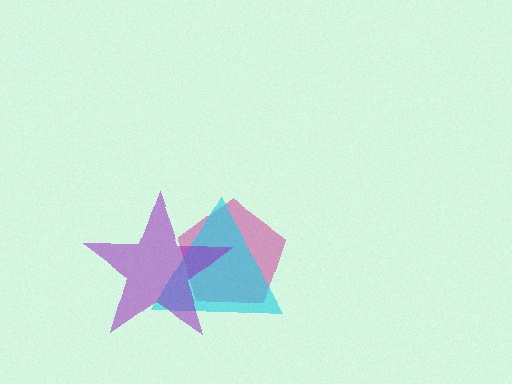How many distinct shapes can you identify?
There are 3 distinct shapes: a magenta pentagon, a cyan triangle, a purple star.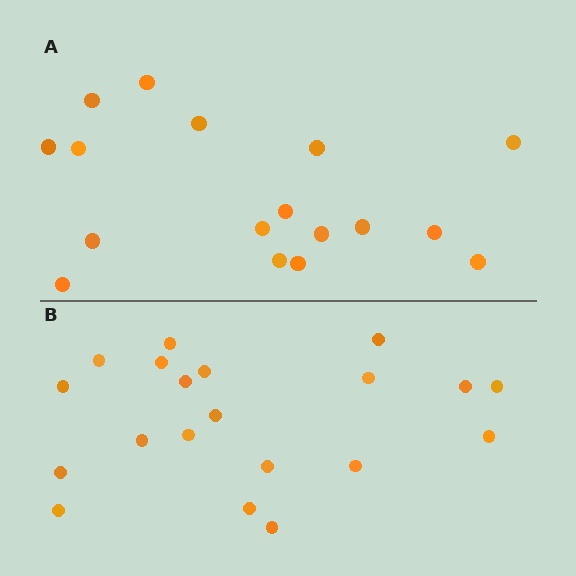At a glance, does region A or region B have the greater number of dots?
Region B (the bottom region) has more dots.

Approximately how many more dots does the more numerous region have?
Region B has just a few more — roughly 2 or 3 more dots than region A.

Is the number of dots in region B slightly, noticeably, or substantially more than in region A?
Region B has only slightly more — the two regions are fairly close. The ratio is roughly 1.2 to 1.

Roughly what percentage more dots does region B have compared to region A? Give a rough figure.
About 20% more.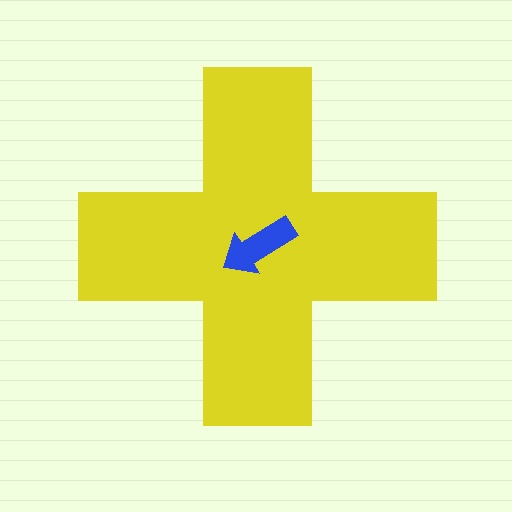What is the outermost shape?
The yellow cross.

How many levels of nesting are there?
2.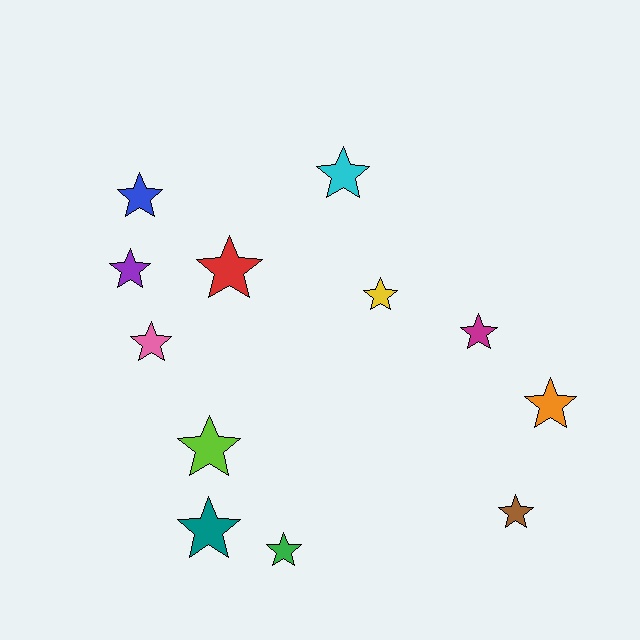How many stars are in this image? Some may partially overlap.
There are 12 stars.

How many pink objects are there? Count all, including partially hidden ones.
There is 1 pink object.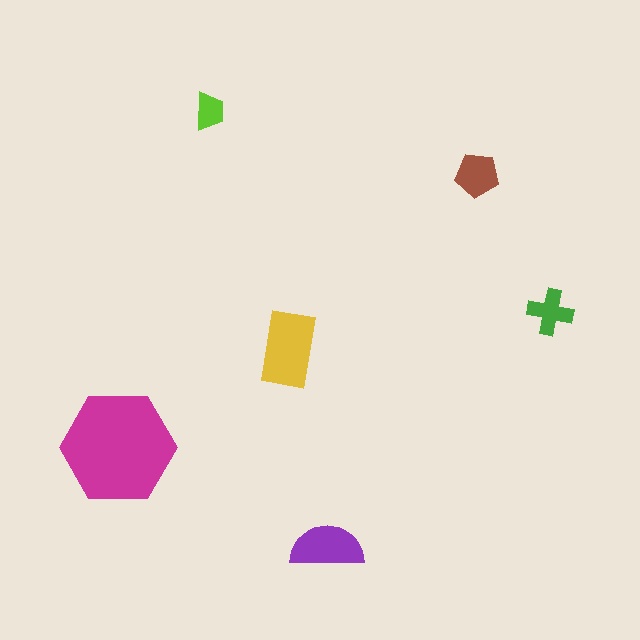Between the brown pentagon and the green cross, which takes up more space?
The brown pentagon.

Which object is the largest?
The magenta hexagon.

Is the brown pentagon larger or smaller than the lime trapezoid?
Larger.